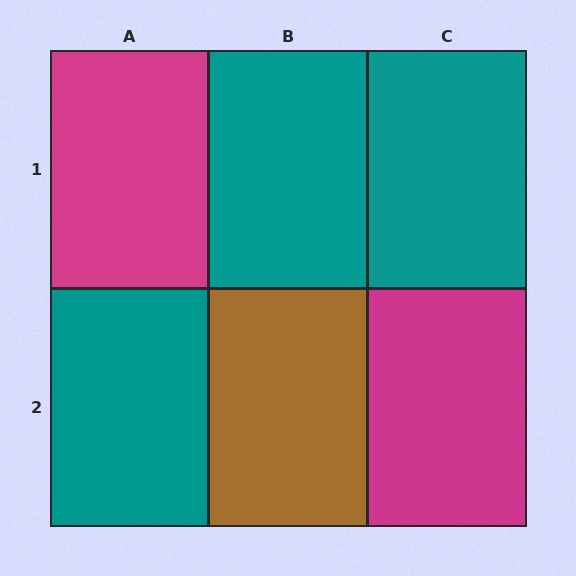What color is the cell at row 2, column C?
Magenta.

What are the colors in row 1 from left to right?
Magenta, teal, teal.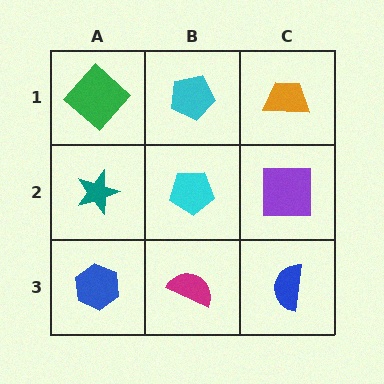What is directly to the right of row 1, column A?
A cyan pentagon.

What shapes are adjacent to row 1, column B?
A cyan pentagon (row 2, column B), a green diamond (row 1, column A), an orange trapezoid (row 1, column C).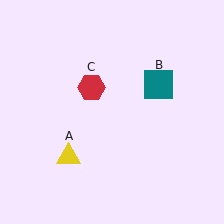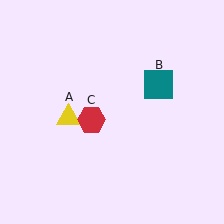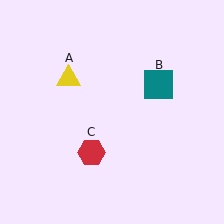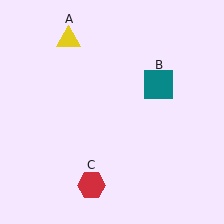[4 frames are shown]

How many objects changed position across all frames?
2 objects changed position: yellow triangle (object A), red hexagon (object C).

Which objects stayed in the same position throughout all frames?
Teal square (object B) remained stationary.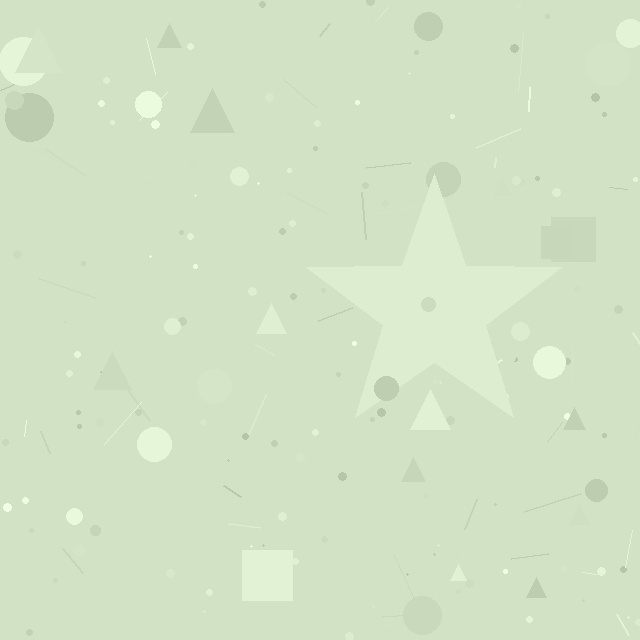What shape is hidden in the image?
A star is hidden in the image.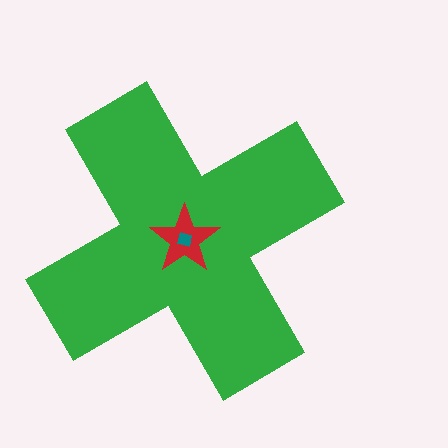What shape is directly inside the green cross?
The red star.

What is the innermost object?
The teal square.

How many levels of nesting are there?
3.